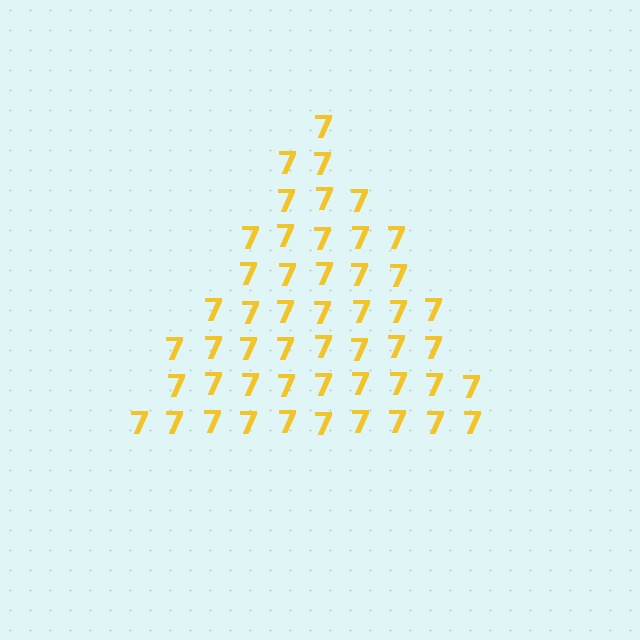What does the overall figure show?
The overall figure shows a triangle.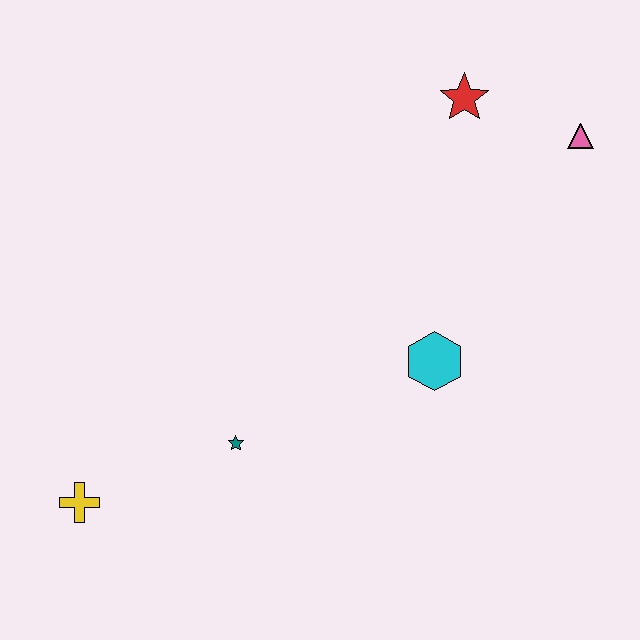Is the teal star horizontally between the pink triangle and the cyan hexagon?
No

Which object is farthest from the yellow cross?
The pink triangle is farthest from the yellow cross.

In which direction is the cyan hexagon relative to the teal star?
The cyan hexagon is to the right of the teal star.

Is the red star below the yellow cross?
No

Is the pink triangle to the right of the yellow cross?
Yes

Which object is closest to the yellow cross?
The teal star is closest to the yellow cross.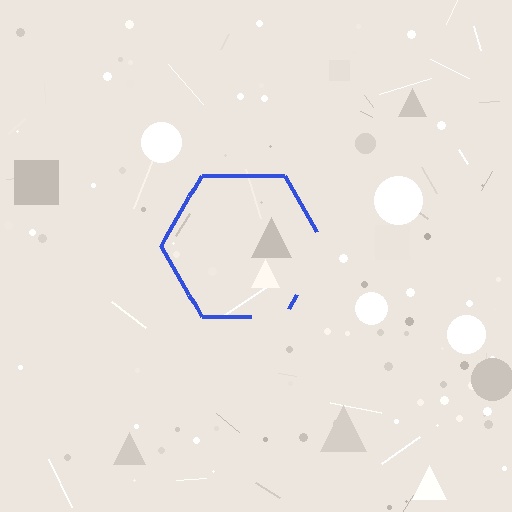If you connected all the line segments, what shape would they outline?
They would outline a hexagon.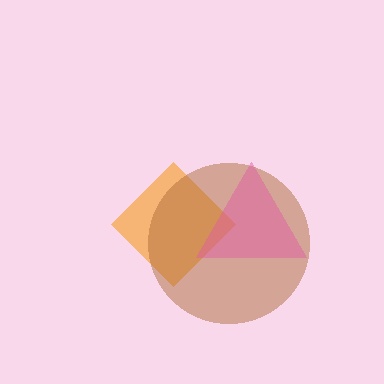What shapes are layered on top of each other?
The layered shapes are: an orange diamond, a brown circle, a pink triangle.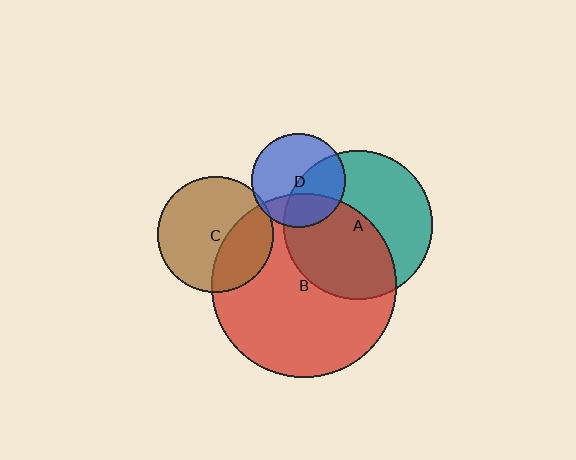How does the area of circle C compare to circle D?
Approximately 1.5 times.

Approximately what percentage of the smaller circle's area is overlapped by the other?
Approximately 30%.